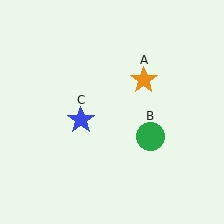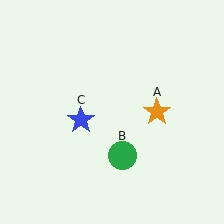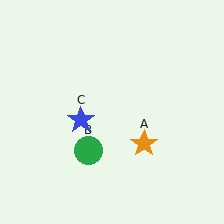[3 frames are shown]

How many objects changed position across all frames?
2 objects changed position: orange star (object A), green circle (object B).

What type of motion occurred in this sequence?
The orange star (object A), green circle (object B) rotated clockwise around the center of the scene.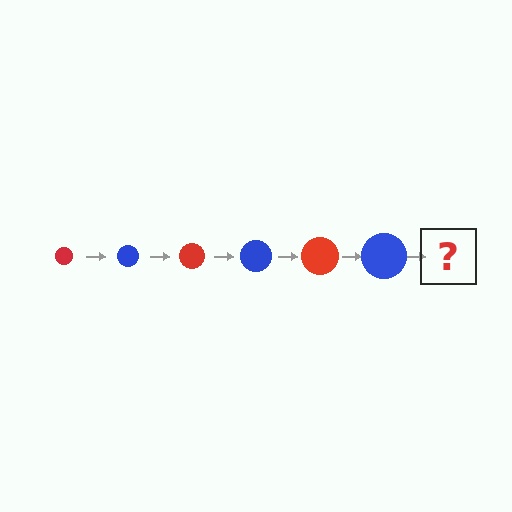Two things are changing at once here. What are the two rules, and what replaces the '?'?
The two rules are that the circle grows larger each step and the color cycles through red and blue. The '?' should be a red circle, larger than the previous one.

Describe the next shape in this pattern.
It should be a red circle, larger than the previous one.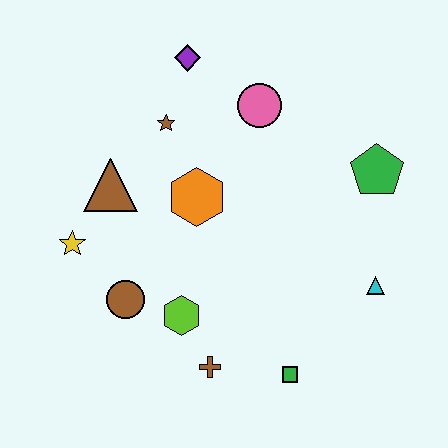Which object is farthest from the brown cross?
The purple diamond is farthest from the brown cross.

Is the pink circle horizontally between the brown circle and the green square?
Yes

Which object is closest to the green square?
The brown cross is closest to the green square.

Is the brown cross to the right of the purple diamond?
Yes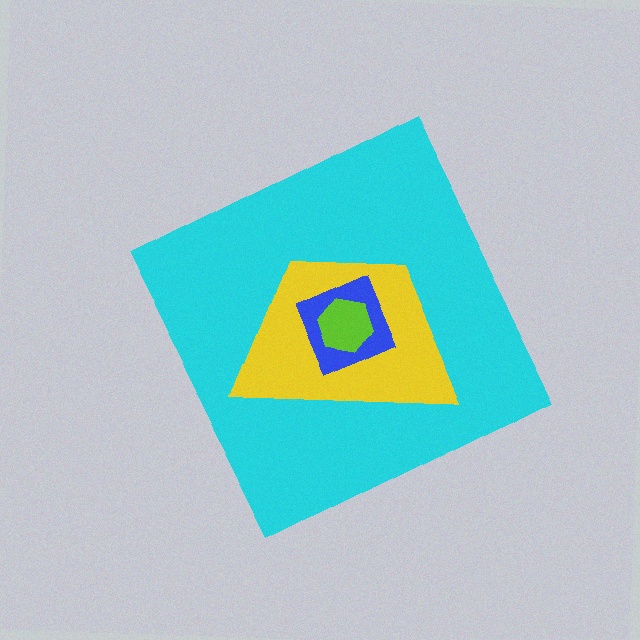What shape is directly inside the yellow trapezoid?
The blue square.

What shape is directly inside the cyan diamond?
The yellow trapezoid.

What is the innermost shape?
The lime hexagon.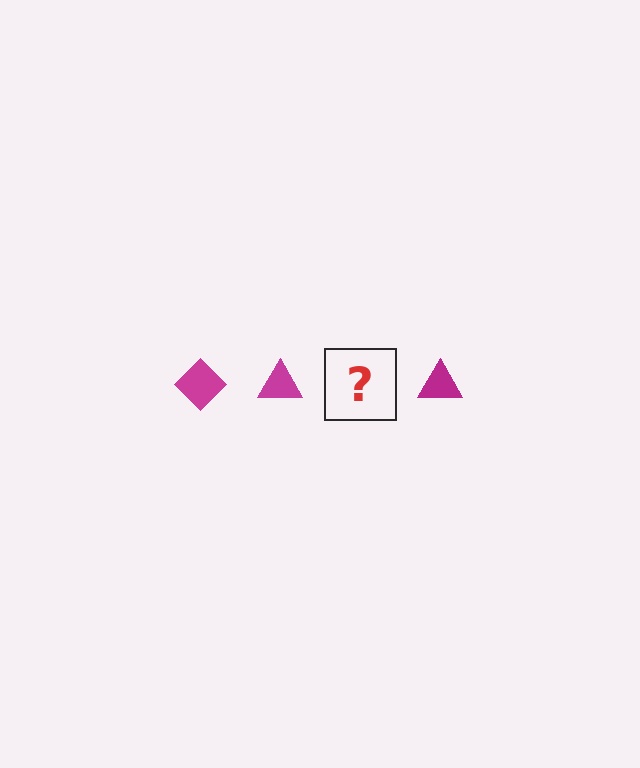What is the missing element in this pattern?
The missing element is a magenta diamond.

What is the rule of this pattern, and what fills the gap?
The rule is that the pattern cycles through diamond, triangle shapes in magenta. The gap should be filled with a magenta diamond.